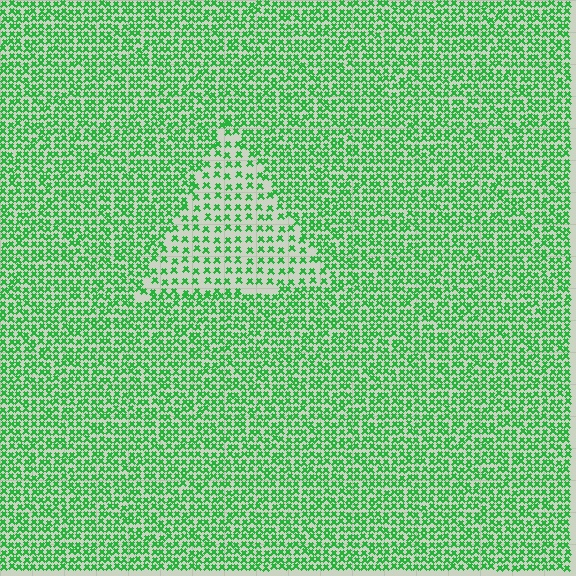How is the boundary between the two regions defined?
The boundary is defined by a change in element density (approximately 2.0x ratio). All elements are the same color, size, and shape.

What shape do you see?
I see a triangle.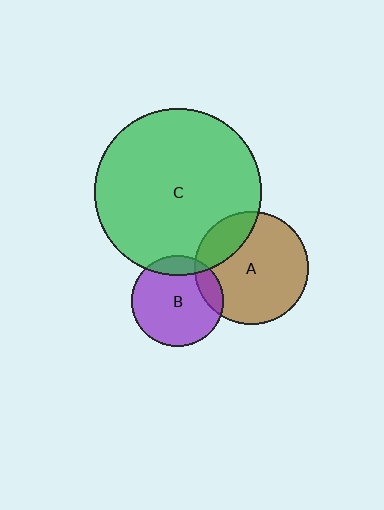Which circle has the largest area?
Circle C (green).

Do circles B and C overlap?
Yes.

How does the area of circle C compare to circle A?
Approximately 2.2 times.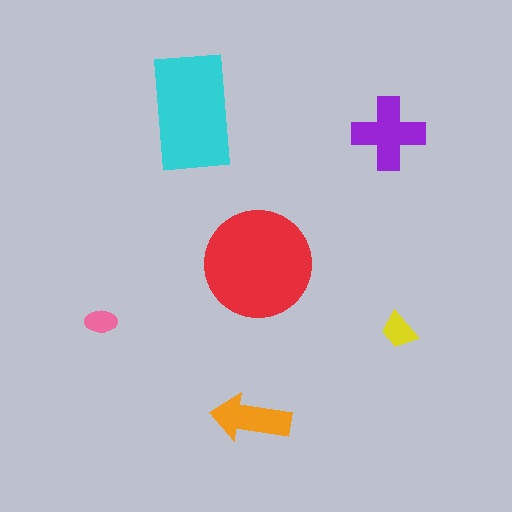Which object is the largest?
The red circle.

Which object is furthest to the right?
The yellow trapezoid is rightmost.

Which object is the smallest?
The pink ellipse.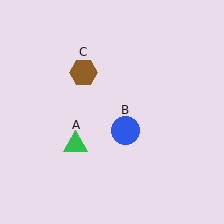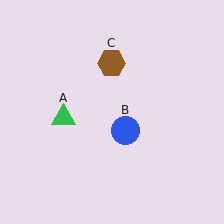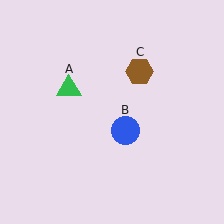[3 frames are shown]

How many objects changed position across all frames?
2 objects changed position: green triangle (object A), brown hexagon (object C).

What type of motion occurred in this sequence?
The green triangle (object A), brown hexagon (object C) rotated clockwise around the center of the scene.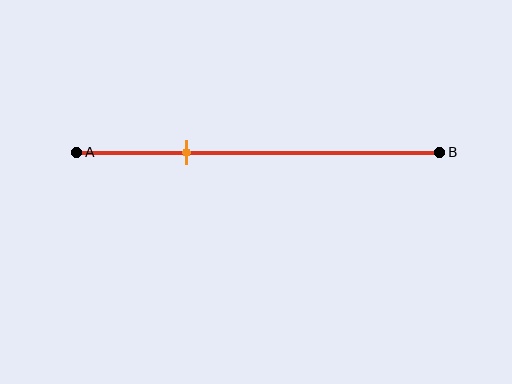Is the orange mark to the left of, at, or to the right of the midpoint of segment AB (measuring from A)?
The orange mark is to the left of the midpoint of segment AB.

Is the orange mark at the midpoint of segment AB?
No, the mark is at about 30% from A, not at the 50% midpoint.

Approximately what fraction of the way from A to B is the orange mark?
The orange mark is approximately 30% of the way from A to B.